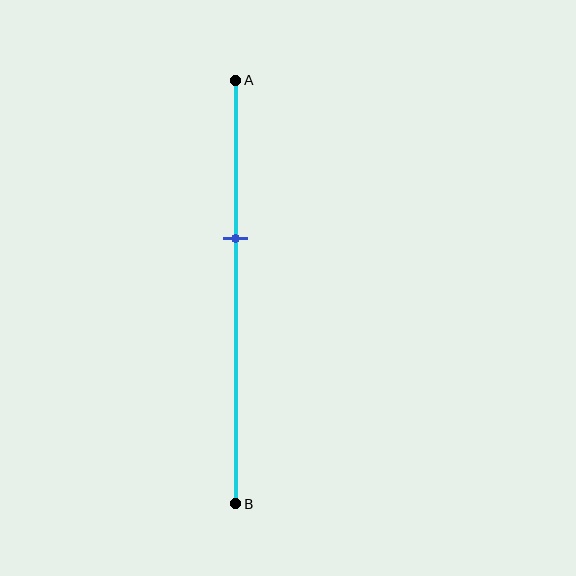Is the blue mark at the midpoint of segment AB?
No, the mark is at about 35% from A, not at the 50% midpoint.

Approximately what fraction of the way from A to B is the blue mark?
The blue mark is approximately 35% of the way from A to B.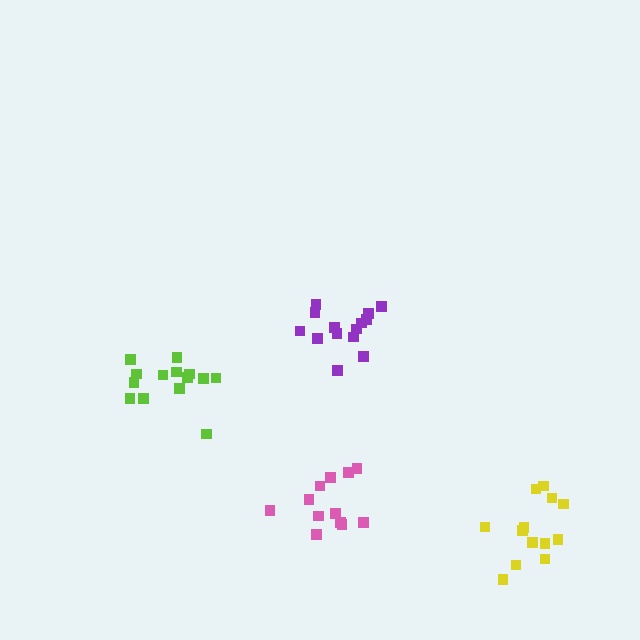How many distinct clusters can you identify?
There are 4 distinct clusters.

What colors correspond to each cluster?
The clusters are colored: lime, pink, purple, yellow.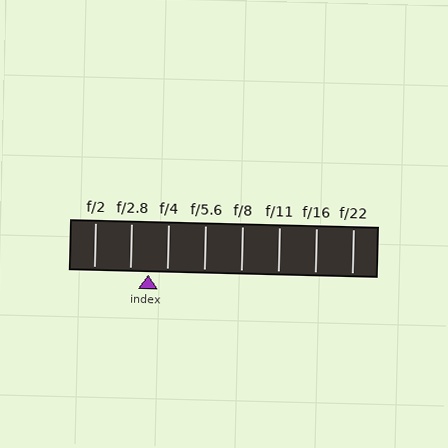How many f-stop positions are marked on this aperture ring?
There are 8 f-stop positions marked.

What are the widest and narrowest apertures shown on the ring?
The widest aperture shown is f/2 and the narrowest is f/22.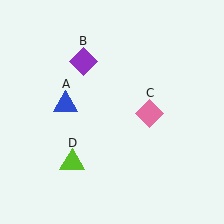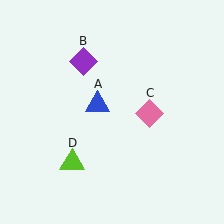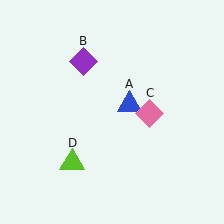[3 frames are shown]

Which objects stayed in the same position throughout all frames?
Purple diamond (object B) and pink diamond (object C) and lime triangle (object D) remained stationary.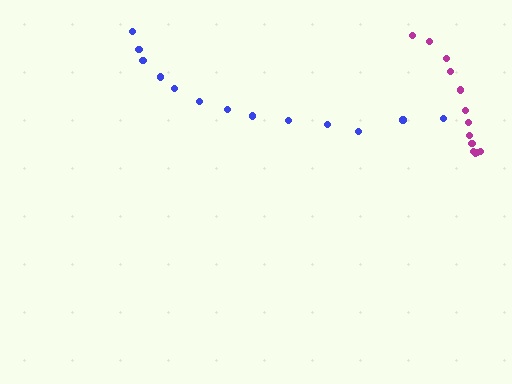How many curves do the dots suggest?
There are 2 distinct paths.